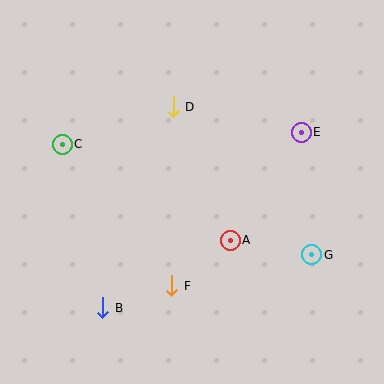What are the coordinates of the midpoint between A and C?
The midpoint between A and C is at (146, 192).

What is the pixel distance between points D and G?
The distance between D and G is 203 pixels.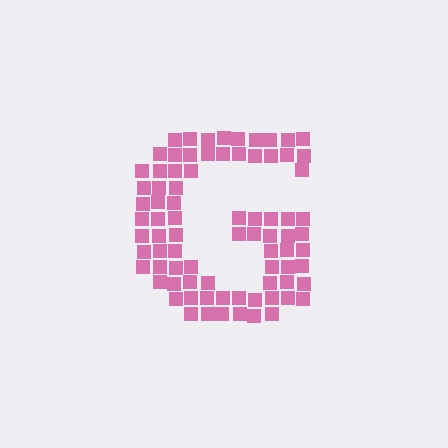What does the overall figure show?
The overall figure shows the letter G.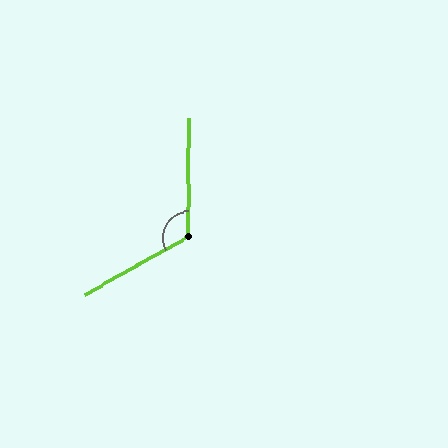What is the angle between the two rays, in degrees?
Approximately 119 degrees.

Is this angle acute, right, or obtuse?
It is obtuse.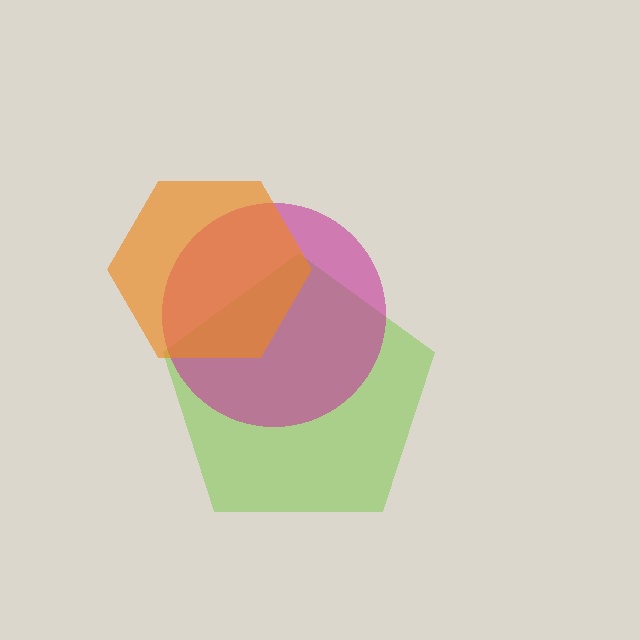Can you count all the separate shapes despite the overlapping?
Yes, there are 3 separate shapes.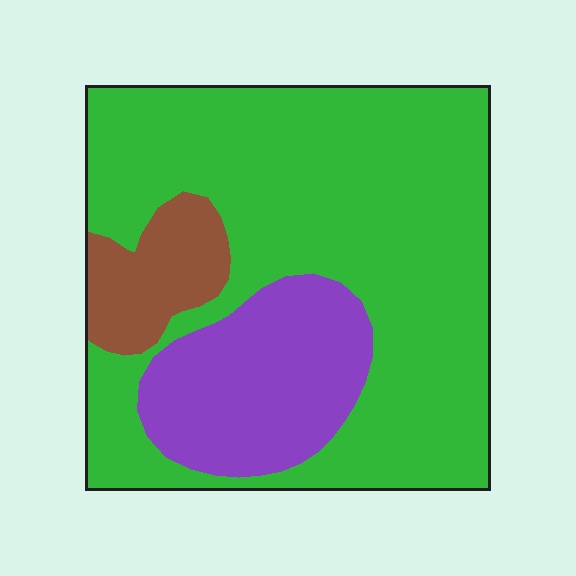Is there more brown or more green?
Green.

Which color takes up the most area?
Green, at roughly 70%.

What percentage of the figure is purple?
Purple covers roughly 20% of the figure.